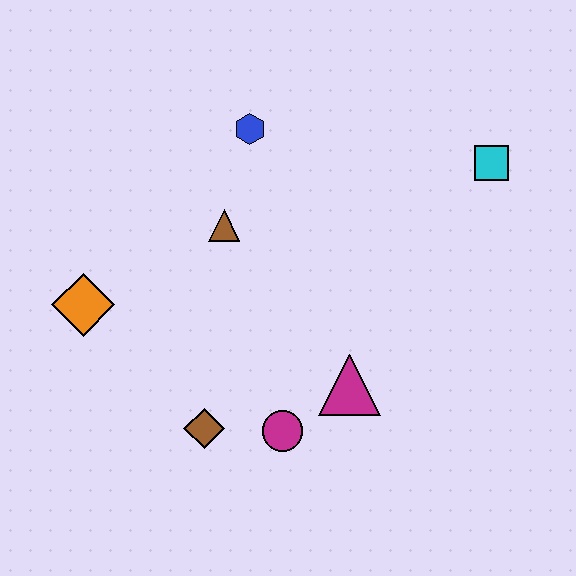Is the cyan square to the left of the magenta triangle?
No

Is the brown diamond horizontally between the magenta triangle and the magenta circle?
No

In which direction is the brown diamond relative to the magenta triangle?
The brown diamond is to the left of the magenta triangle.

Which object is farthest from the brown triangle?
The cyan square is farthest from the brown triangle.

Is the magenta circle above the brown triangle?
No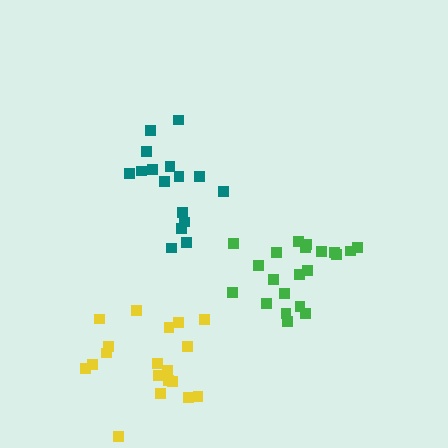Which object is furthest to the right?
The green cluster is rightmost.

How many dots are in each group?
Group 1: 21 dots, Group 2: 16 dots, Group 3: 19 dots (56 total).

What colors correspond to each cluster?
The clusters are colored: green, teal, yellow.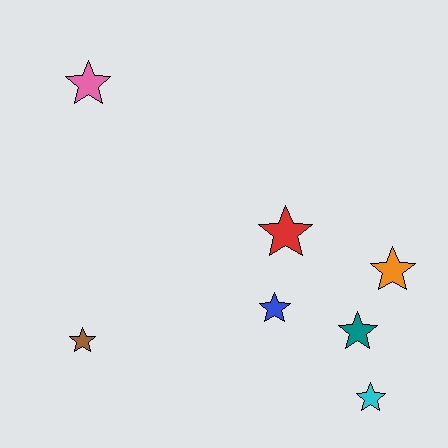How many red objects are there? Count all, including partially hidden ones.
There is 1 red object.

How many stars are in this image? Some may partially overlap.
There are 7 stars.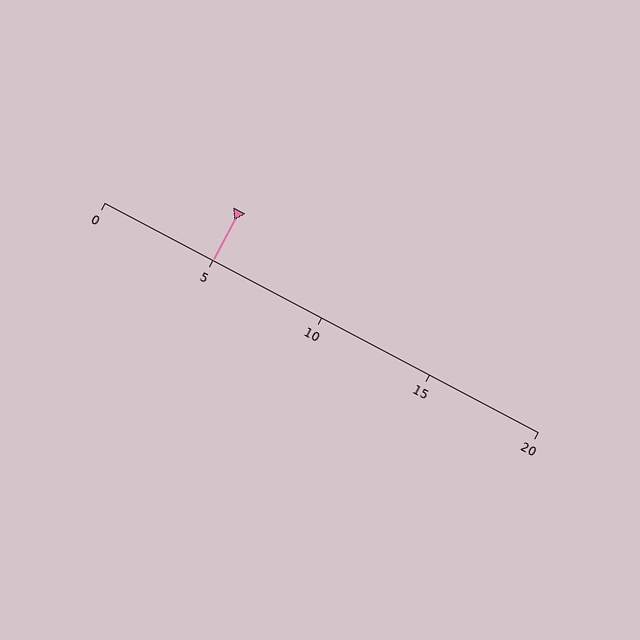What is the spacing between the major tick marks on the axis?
The major ticks are spaced 5 apart.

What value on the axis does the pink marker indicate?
The marker indicates approximately 5.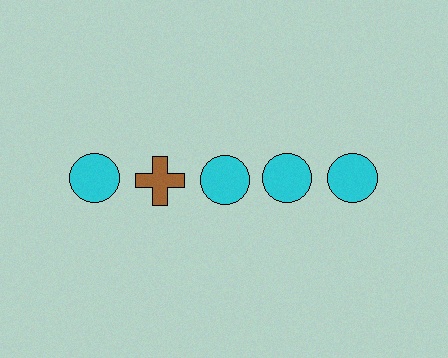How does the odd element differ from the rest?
It differs in both color (brown instead of cyan) and shape (cross instead of circle).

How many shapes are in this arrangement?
There are 5 shapes arranged in a grid pattern.